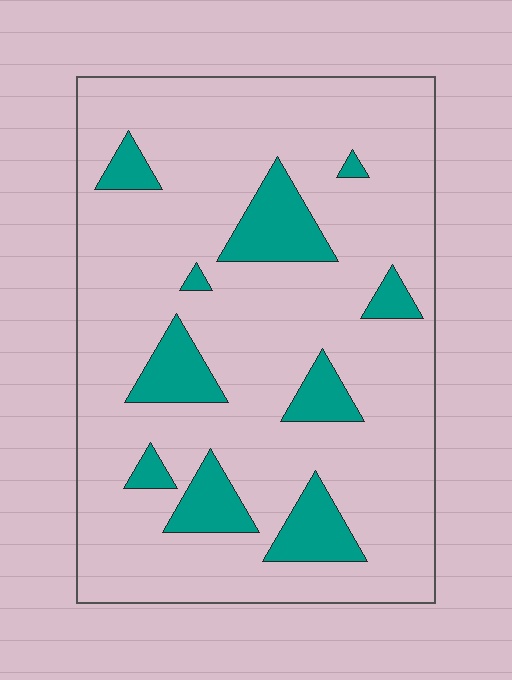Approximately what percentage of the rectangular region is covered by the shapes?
Approximately 15%.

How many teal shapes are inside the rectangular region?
10.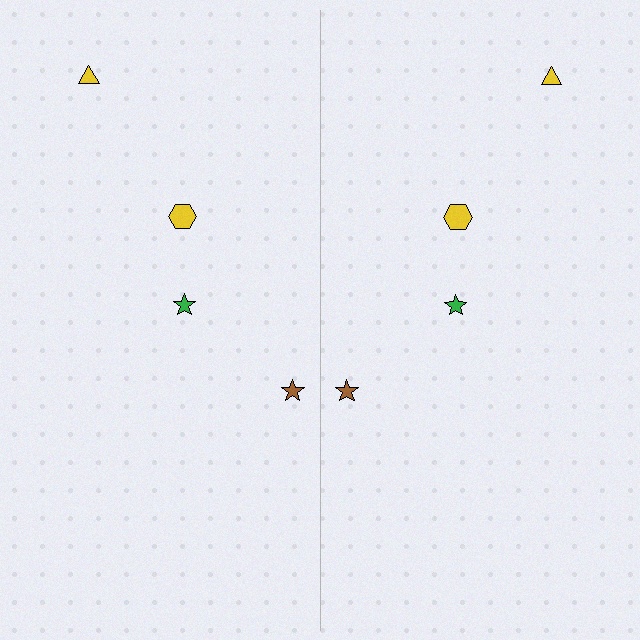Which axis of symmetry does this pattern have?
The pattern has a vertical axis of symmetry running through the center of the image.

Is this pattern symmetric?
Yes, this pattern has bilateral (reflection) symmetry.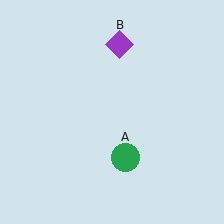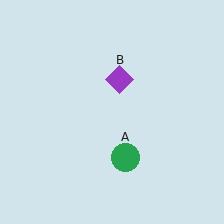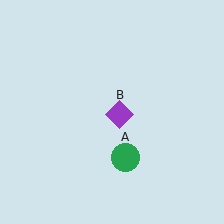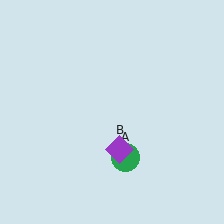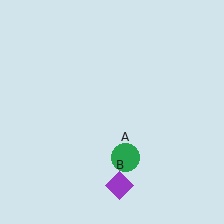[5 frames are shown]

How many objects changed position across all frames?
1 object changed position: purple diamond (object B).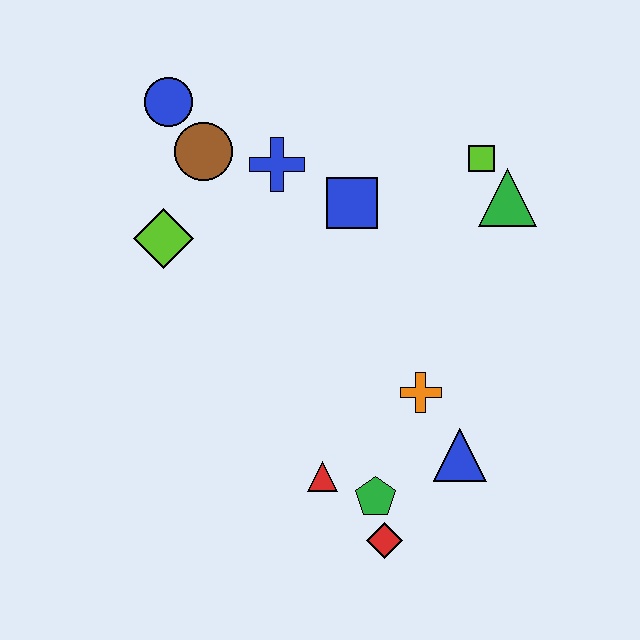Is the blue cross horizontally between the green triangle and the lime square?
No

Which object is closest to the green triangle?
The lime square is closest to the green triangle.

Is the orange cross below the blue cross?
Yes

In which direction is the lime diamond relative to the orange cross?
The lime diamond is to the left of the orange cross.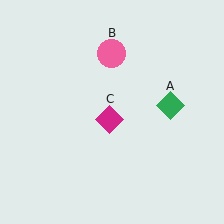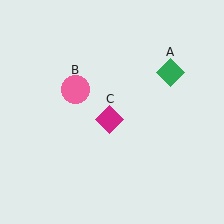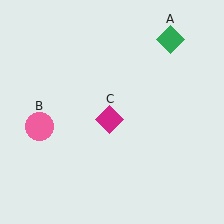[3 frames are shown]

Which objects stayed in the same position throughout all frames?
Magenta diamond (object C) remained stationary.